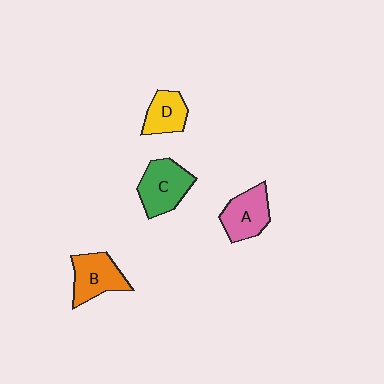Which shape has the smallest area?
Shape D (yellow).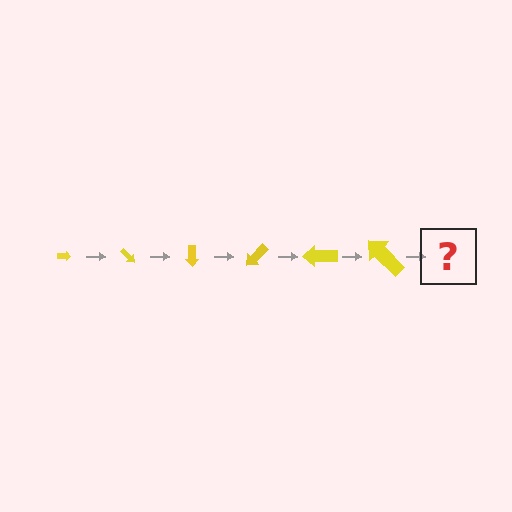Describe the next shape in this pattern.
It should be an arrow, larger than the previous one and rotated 270 degrees from the start.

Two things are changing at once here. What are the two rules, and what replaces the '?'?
The two rules are that the arrow grows larger each step and it rotates 45 degrees each step. The '?' should be an arrow, larger than the previous one and rotated 270 degrees from the start.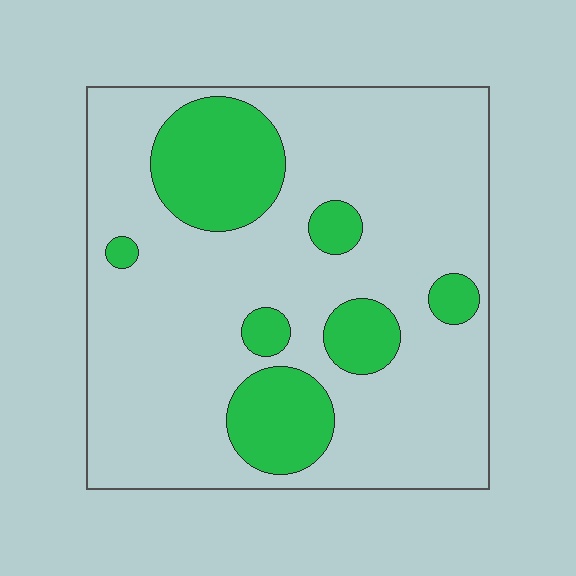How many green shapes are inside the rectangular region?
7.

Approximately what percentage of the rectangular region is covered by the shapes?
Approximately 20%.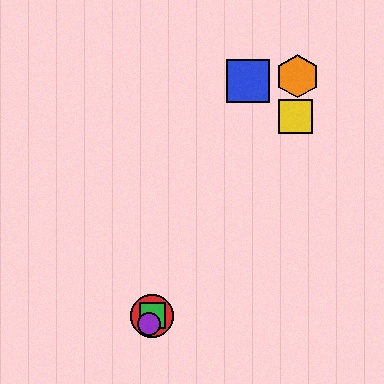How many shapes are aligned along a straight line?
4 shapes (the red circle, the blue square, the green square, the purple circle) are aligned along a straight line.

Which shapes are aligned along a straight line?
The red circle, the blue square, the green square, the purple circle are aligned along a straight line.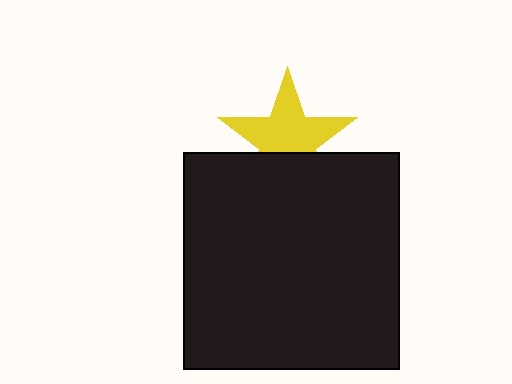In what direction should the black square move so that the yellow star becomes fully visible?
The black square should move down. That is the shortest direction to clear the overlap and leave the yellow star fully visible.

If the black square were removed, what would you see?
You would see the complete yellow star.